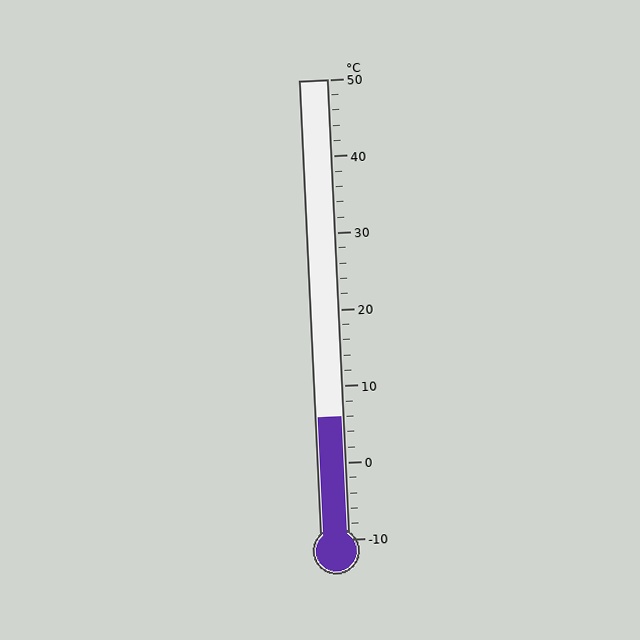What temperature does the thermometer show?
The thermometer shows approximately 6°C.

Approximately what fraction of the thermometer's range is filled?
The thermometer is filled to approximately 25% of its range.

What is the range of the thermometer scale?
The thermometer scale ranges from -10°C to 50°C.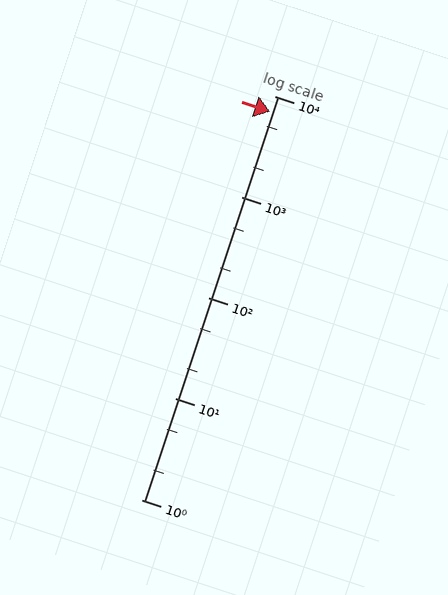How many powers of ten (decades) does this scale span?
The scale spans 4 decades, from 1 to 10000.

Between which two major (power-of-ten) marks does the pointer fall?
The pointer is between 1000 and 10000.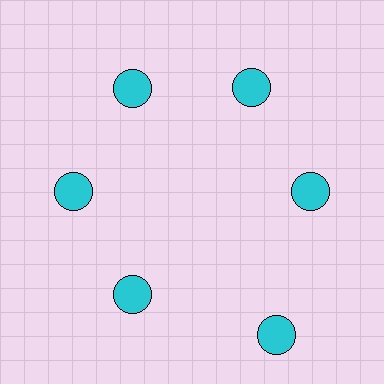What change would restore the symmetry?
The symmetry would be restored by moving it inward, back onto the ring so that all 6 circles sit at equal angles and equal distance from the center.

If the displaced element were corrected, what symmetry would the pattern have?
It would have 6-fold rotational symmetry — the pattern would map onto itself every 60 degrees.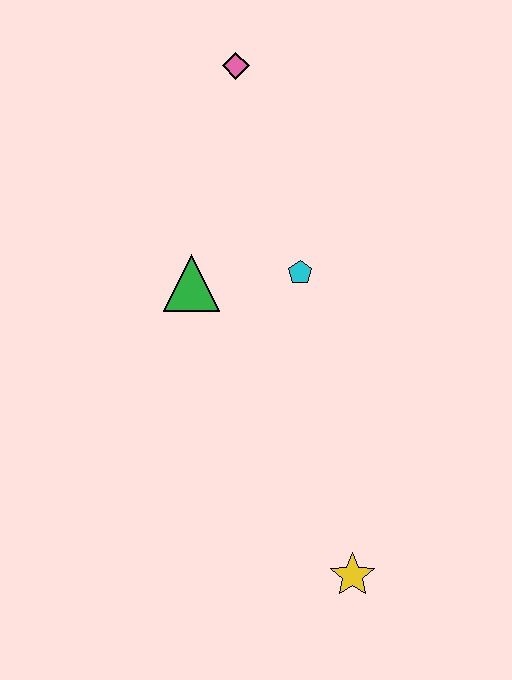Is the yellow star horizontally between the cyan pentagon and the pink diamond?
No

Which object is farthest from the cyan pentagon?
The yellow star is farthest from the cyan pentagon.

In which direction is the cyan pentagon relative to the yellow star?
The cyan pentagon is above the yellow star.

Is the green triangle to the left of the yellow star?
Yes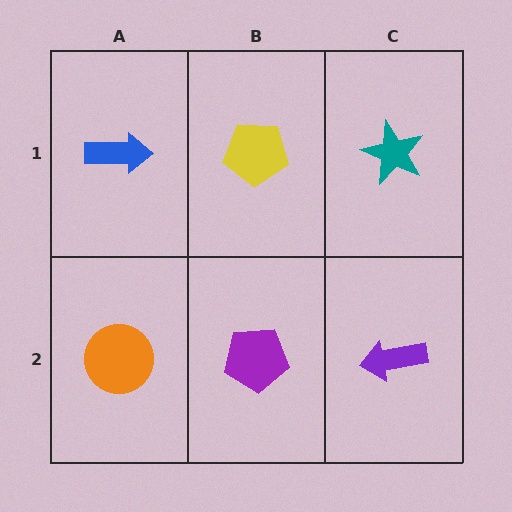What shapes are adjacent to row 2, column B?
A yellow pentagon (row 1, column B), an orange circle (row 2, column A), a purple arrow (row 2, column C).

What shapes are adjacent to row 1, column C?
A purple arrow (row 2, column C), a yellow pentagon (row 1, column B).